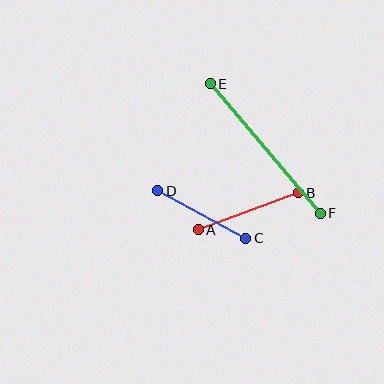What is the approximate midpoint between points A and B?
The midpoint is at approximately (248, 211) pixels.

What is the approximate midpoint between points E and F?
The midpoint is at approximately (265, 148) pixels.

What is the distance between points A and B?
The distance is approximately 106 pixels.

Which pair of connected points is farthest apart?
Points E and F are farthest apart.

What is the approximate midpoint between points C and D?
The midpoint is at approximately (202, 215) pixels.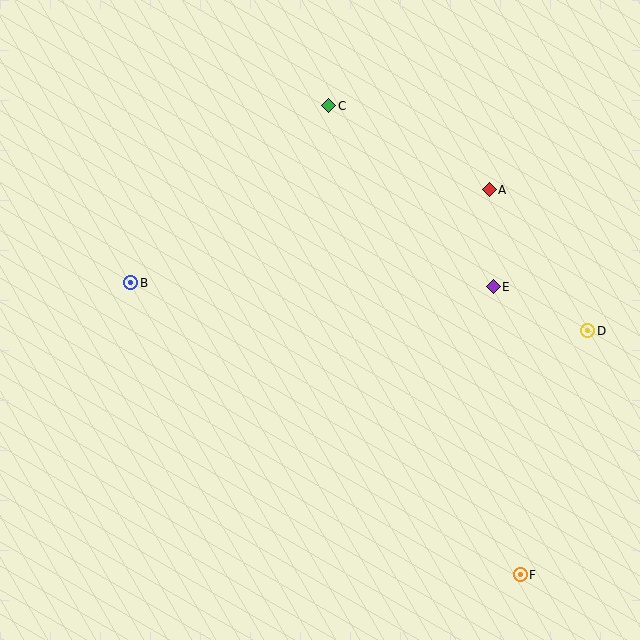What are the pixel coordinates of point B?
Point B is at (131, 283).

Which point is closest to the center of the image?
Point E at (493, 287) is closest to the center.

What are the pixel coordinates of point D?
Point D is at (588, 331).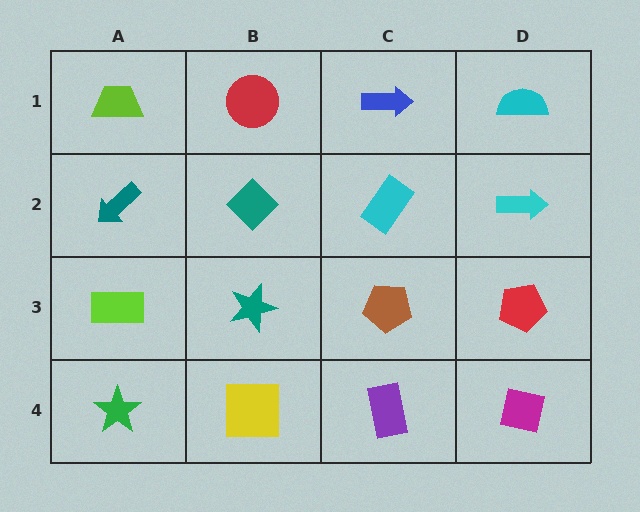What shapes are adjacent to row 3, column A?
A teal arrow (row 2, column A), a green star (row 4, column A), a teal star (row 3, column B).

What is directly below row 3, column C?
A purple rectangle.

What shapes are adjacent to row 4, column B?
A teal star (row 3, column B), a green star (row 4, column A), a purple rectangle (row 4, column C).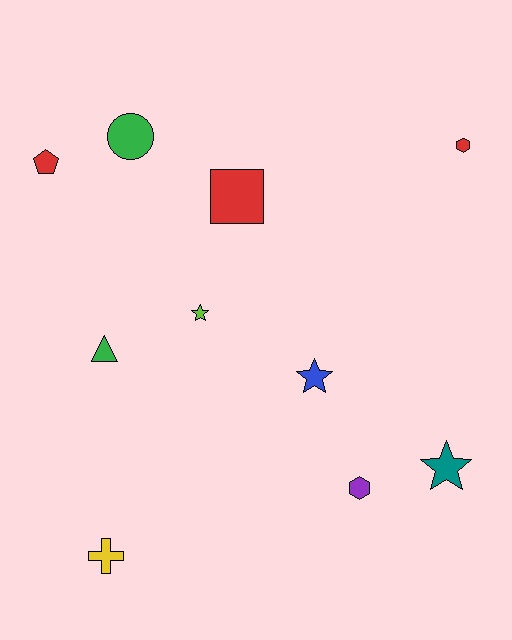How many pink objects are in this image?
There are no pink objects.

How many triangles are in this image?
There is 1 triangle.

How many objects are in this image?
There are 10 objects.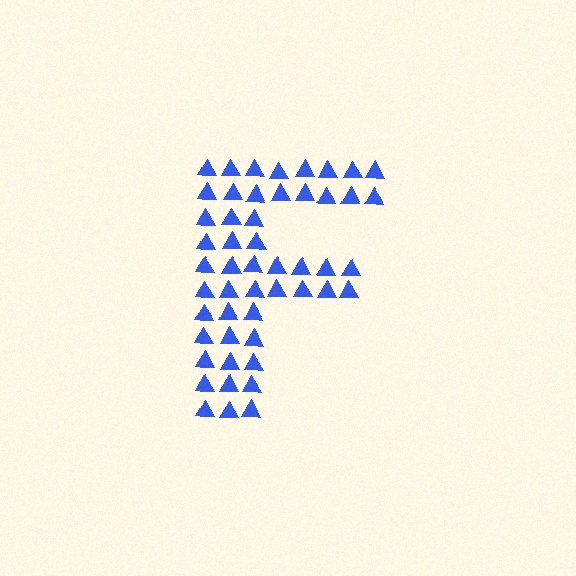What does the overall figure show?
The overall figure shows the letter F.